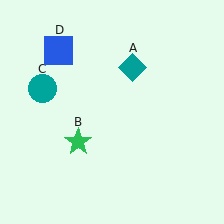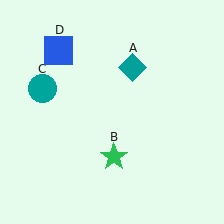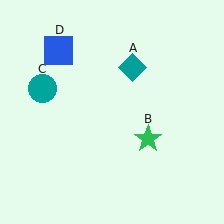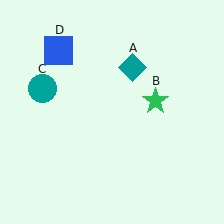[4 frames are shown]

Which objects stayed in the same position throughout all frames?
Teal diamond (object A) and teal circle (object C) and blue square (object D) remained stationary.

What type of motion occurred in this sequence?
The green star (object B) rotated counterclockwise around the center of the scene.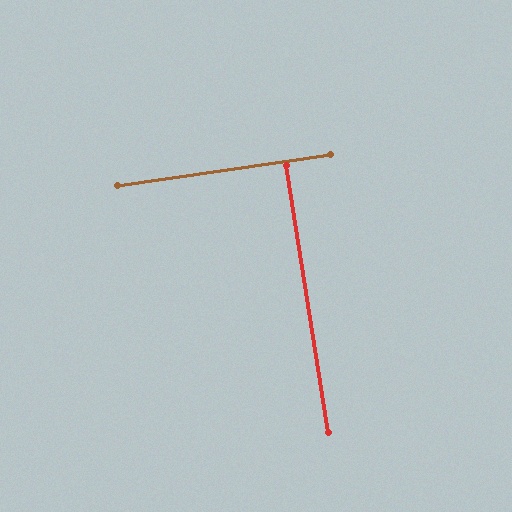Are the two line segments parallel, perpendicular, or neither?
Perpendicular — they meet at approximately 89°.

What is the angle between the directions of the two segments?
Approximately 89 degrees.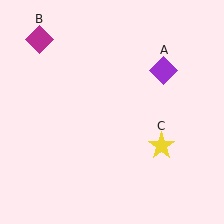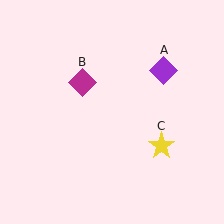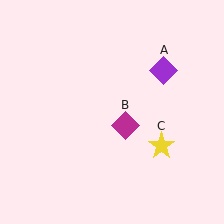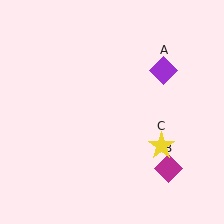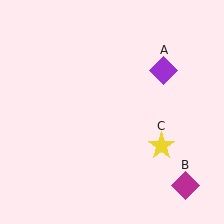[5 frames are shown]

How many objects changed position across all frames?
1 object changed position: magenta diamond (object B).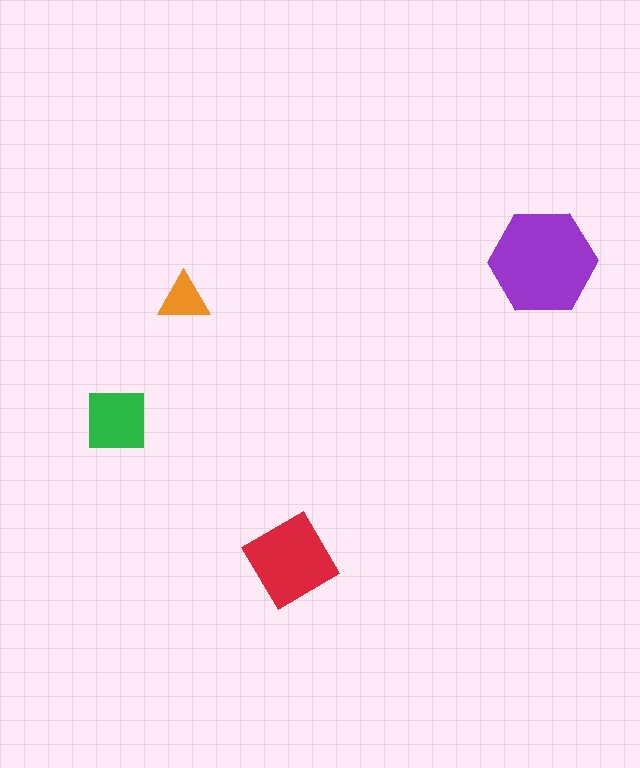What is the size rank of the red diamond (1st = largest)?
2nd.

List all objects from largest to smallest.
The purple hexagon, the red diamond, the green square, the orange triangle.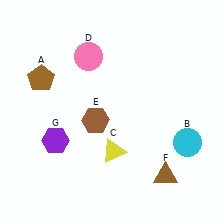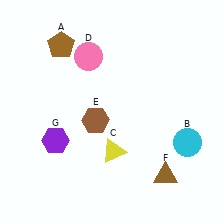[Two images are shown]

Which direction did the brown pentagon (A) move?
The brown pentagon (A) moved up.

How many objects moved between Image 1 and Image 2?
1 object moved between the two images.